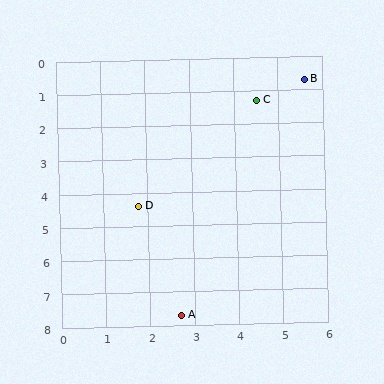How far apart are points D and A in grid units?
Points D and A are about 3.4 grid units apart.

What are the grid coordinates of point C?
Point C is at approximately (4.5, 1.3).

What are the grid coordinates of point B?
Point B is at approximately (5.6, 0.7).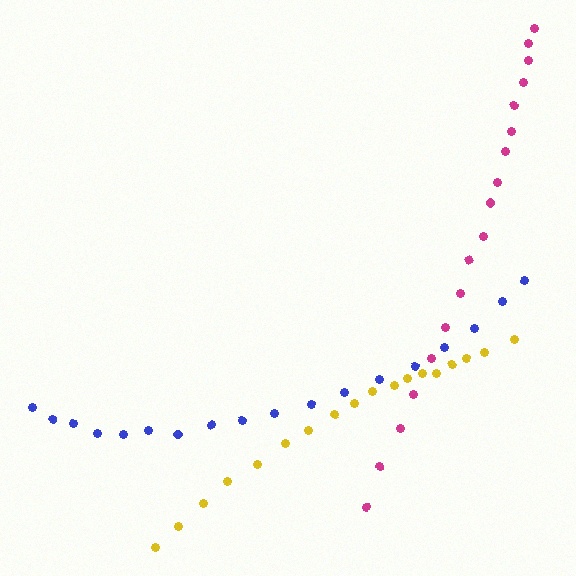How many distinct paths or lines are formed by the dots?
There are 3 distinct paths.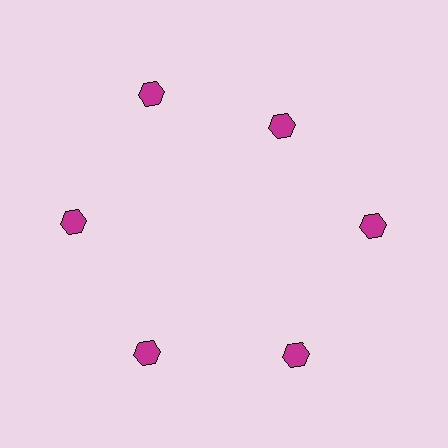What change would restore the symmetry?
The symmetry would be restored by moving it outward, back onto the ring so that all 6 hexagons sit at equal angles and equal distance from the center.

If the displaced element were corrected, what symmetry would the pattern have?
It would have 6-fold rotational symmetry — the pattern would map onto itself every 60 degrees.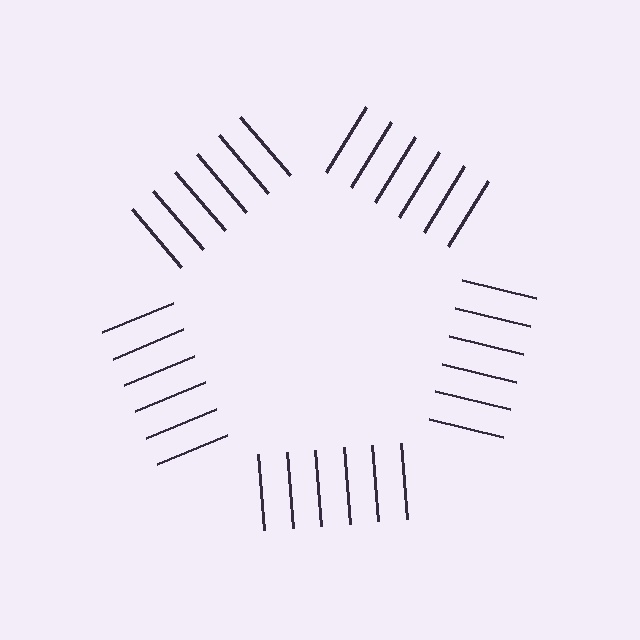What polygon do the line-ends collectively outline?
An illusory pentagon — the line segments terminate on its edges but no continuous stroke is drawn.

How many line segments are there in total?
30 — 6 along each of the 5 edges.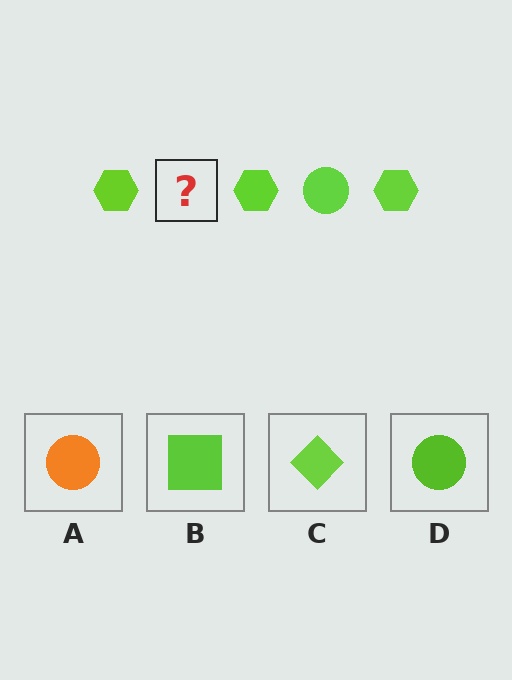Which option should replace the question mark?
Option D.